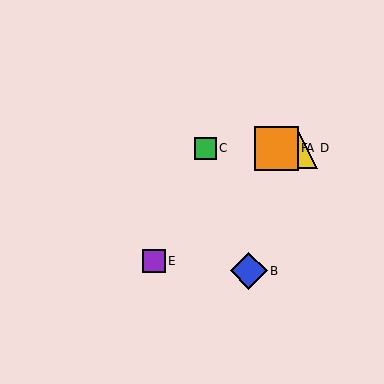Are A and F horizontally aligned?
Yes, both are at y≈148.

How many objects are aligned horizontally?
4 objects (A, C, D, F) are aligned horizontally.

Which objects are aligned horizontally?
Objects A, C, D, F are aligned horizontally.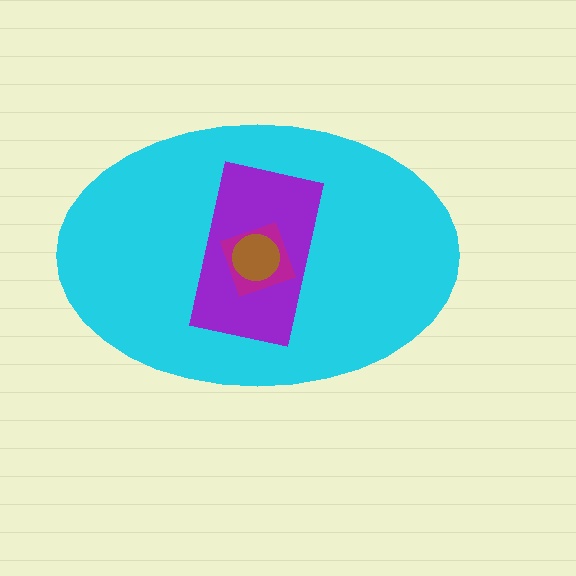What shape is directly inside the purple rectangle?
The magenta diamond.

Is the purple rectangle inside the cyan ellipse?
Yes.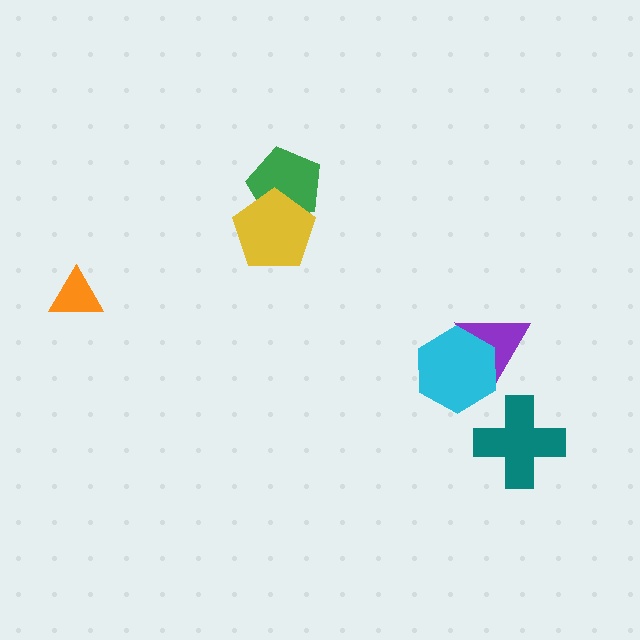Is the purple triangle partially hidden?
Yes, it is partially covered by another shape.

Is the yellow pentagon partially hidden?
No, no other shape covers it.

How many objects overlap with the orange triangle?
0 objects overlap with the orange triangle.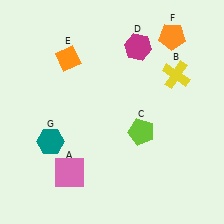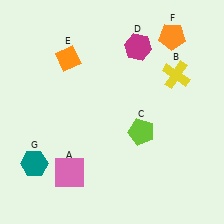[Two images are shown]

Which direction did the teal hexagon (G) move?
The teal hexagon (G) moved down.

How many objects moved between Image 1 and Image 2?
1 object moved between the two images.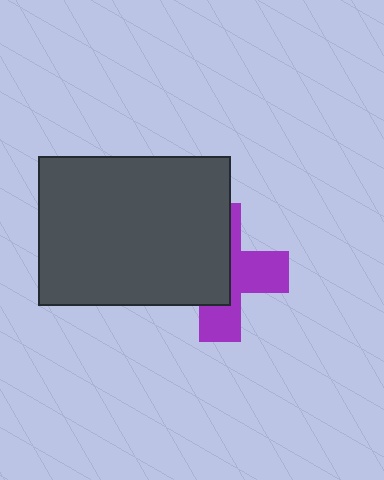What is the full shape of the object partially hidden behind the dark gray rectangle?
The partially hidden object is a purple cross.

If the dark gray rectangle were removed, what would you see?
You would see the complete purple cross.